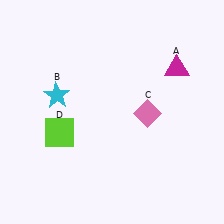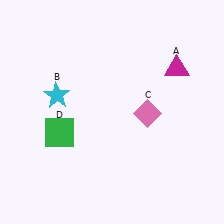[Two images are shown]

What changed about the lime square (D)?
In Image 1, D is lime. In Image 2, it changed to green.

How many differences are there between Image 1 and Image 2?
There is 1 difference between the two images.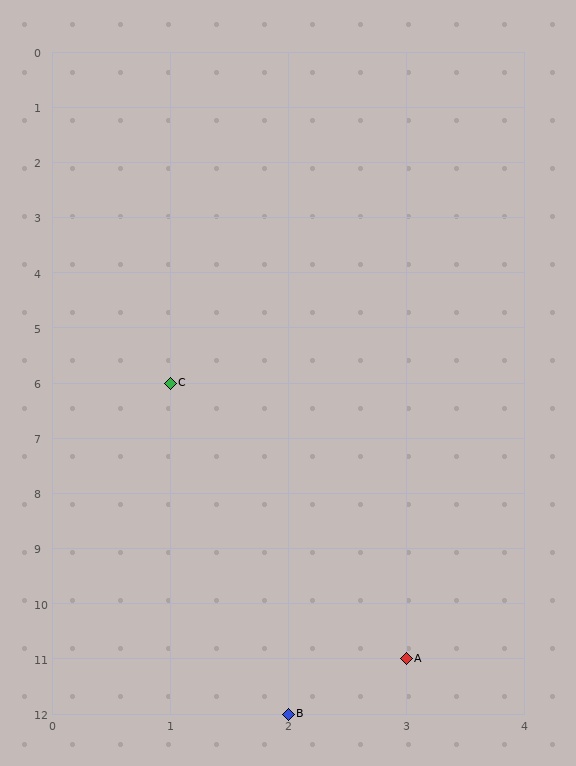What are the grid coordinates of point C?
Point C is at grid coordinates (1, 6).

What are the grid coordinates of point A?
Point A is at grid coordinates (3, 11).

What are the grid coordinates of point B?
Point B is at grid coordinates (2, 12).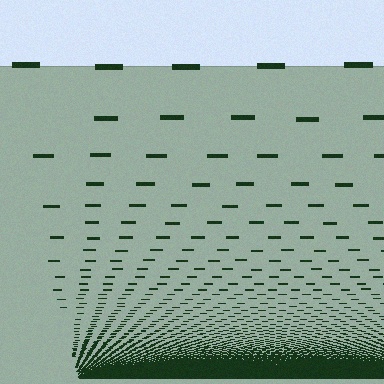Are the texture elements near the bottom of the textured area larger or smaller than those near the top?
Smaller. The gradient is inverted — elements near the bottom are smaller and denser.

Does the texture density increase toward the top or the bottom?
Density increases toward the bottom.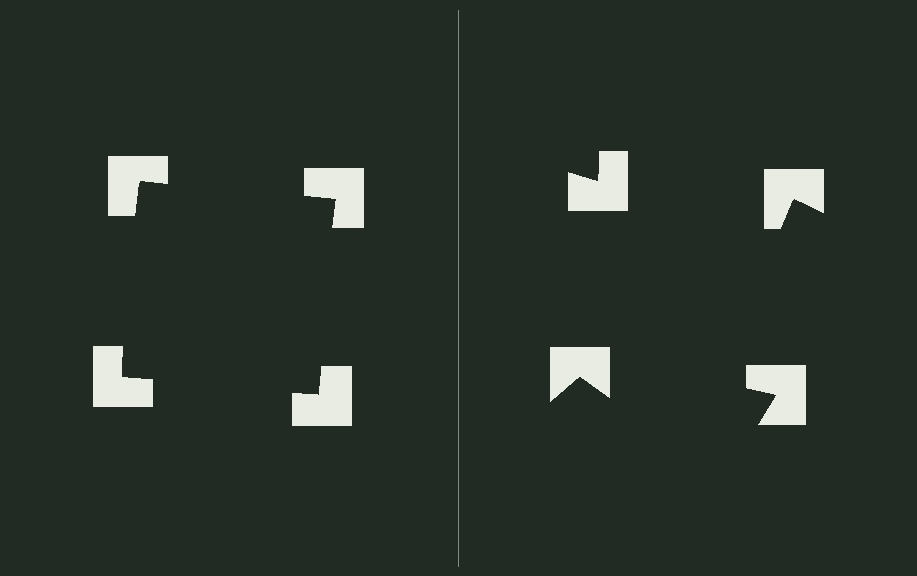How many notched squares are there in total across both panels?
8 — 4 on each side.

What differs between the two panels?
The notched squares are positioned identically on both sides; only the wedge orientations differ. On the left they align to a square; on the right they are misaligned.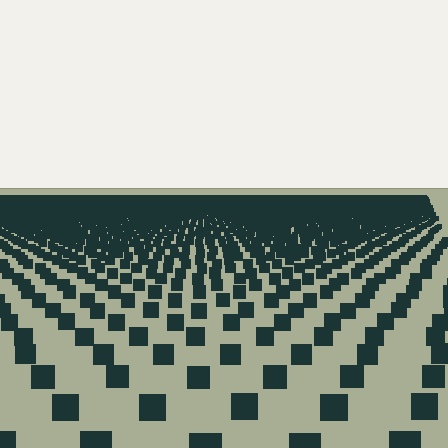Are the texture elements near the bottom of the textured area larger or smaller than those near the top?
Larger. Near the bottom, elements are closer to the viewer and appear at a bigger on-screen size.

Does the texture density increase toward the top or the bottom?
Density increases toward the top.